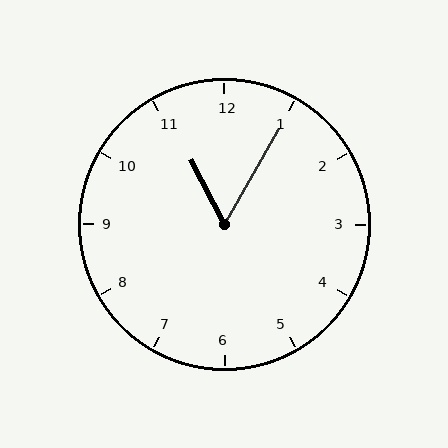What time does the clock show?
11:05.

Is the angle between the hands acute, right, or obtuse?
It is acute.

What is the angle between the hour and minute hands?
Approximately 58 degrees.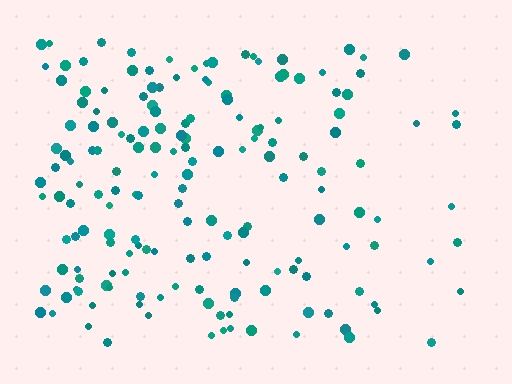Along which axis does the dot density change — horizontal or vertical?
Horizontal.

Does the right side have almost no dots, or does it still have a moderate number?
Still a moderate number, just noticeably fewer than the left.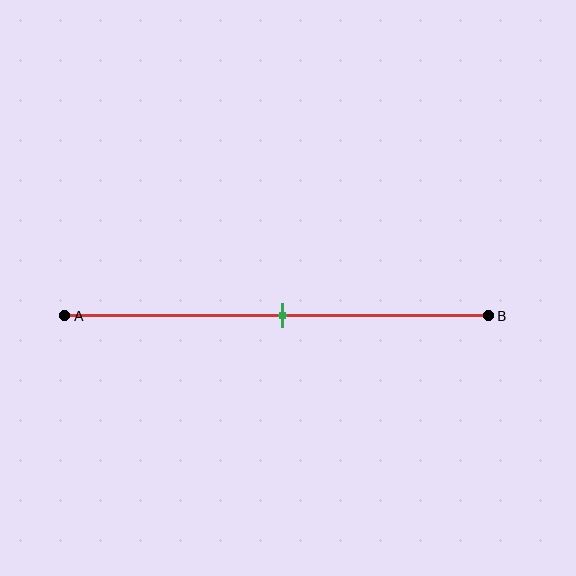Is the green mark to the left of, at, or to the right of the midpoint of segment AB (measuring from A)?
The green mark is approximately at the midpoint of segment AB.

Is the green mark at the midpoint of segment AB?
Yes, the mark is approximately at the midpoint.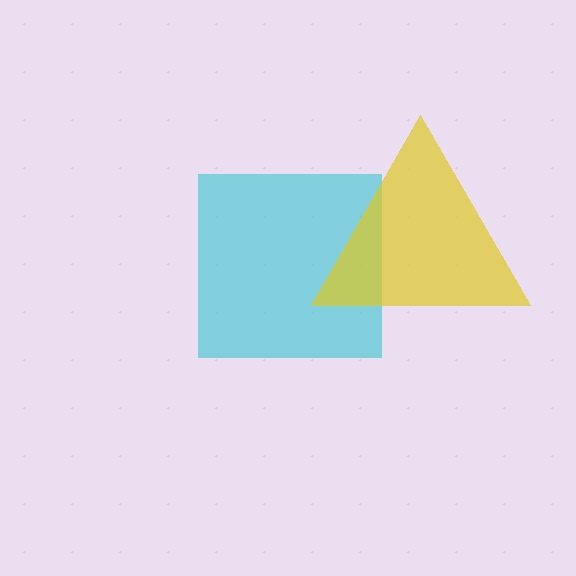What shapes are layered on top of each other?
The layered shapes are: a cyan square, a yellow triangle.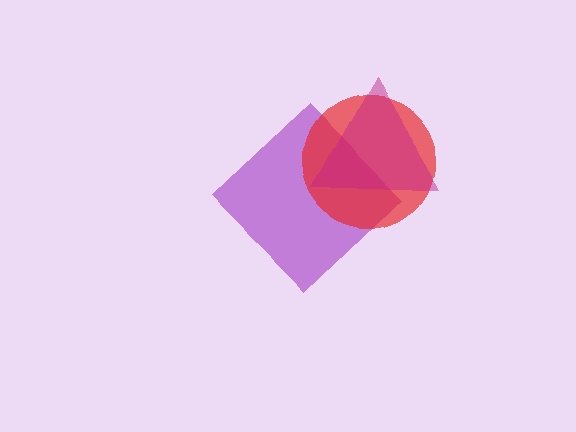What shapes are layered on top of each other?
The layered shapes are: a purple diamond, a red circle, a magenta triangle.